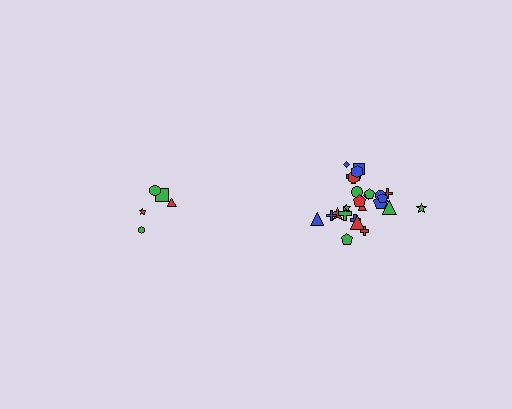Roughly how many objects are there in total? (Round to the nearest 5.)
Roughly 30 objects in total.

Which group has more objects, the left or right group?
The right group.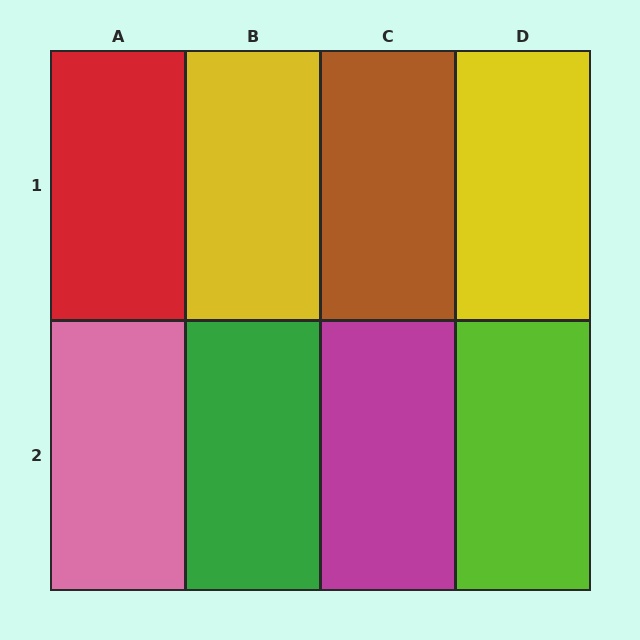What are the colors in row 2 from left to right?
Pink, green, magenta, lime.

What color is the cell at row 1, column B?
Yellow.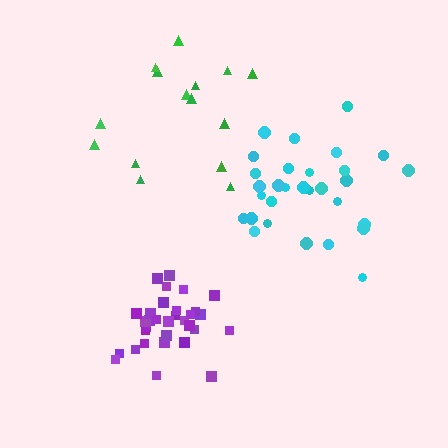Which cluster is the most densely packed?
Purple.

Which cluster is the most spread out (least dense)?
Green.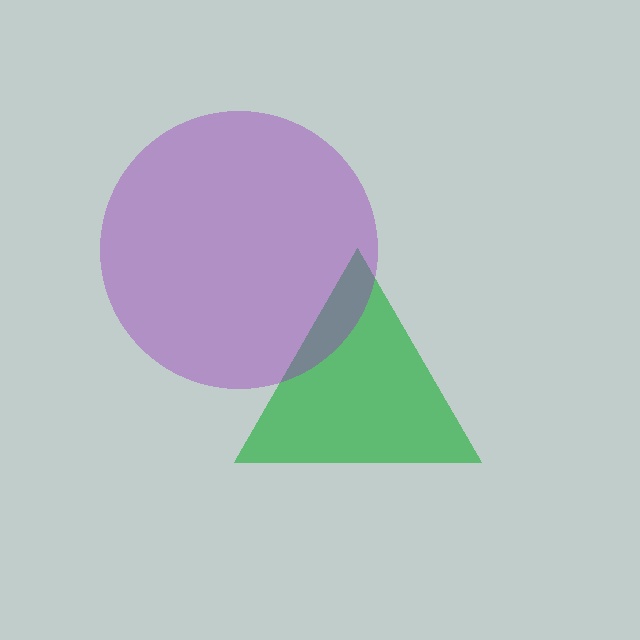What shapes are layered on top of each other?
The layered shapes are: a green triangle, a purple circle.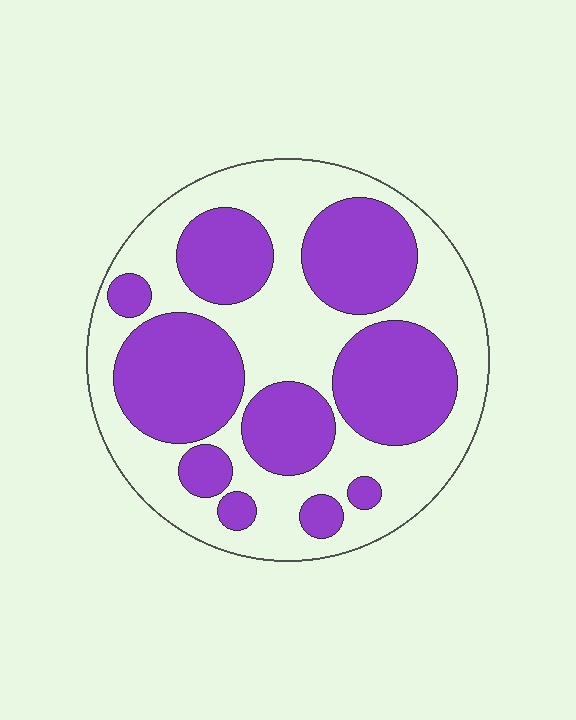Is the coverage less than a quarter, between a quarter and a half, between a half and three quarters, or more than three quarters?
Between a quarter and a half.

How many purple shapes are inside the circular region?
10.